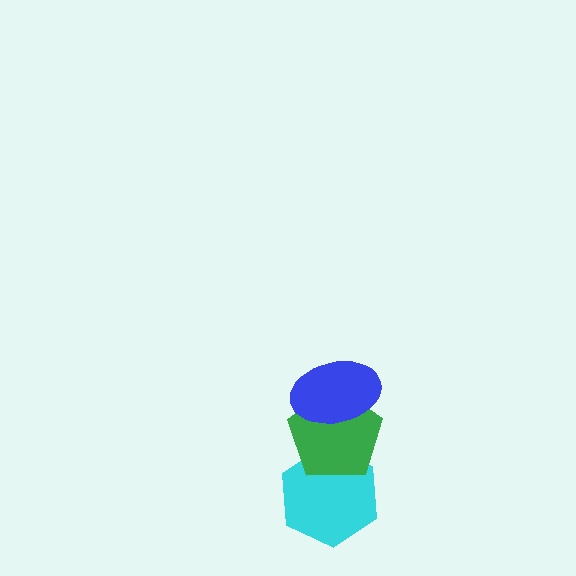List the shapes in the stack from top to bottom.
From top to bottom: the blue ellipse, the green pentagon, the cyan hexagon.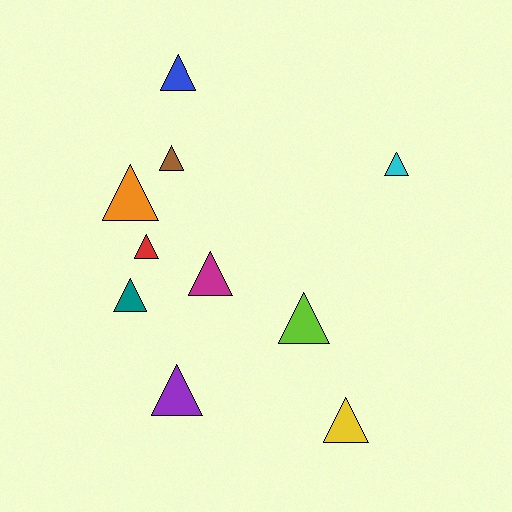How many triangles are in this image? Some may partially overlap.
There are 10 triangles.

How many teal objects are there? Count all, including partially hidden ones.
There is 1 teal object.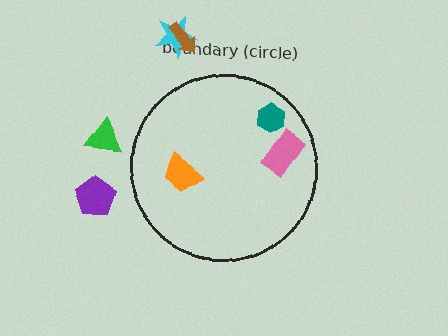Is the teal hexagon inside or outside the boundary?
Inside.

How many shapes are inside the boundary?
3 inside, 4 outside.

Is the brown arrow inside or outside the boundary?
Outside.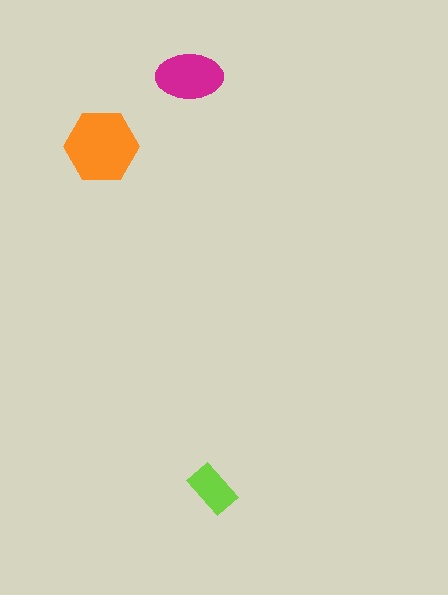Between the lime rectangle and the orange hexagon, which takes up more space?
The orange hexagon.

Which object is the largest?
The orange hexagon.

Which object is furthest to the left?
The orange hexagon is leftmost.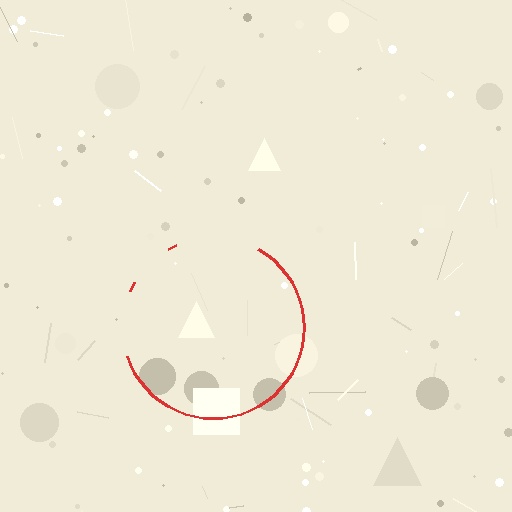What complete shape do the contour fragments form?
The contour fragments form a circle.